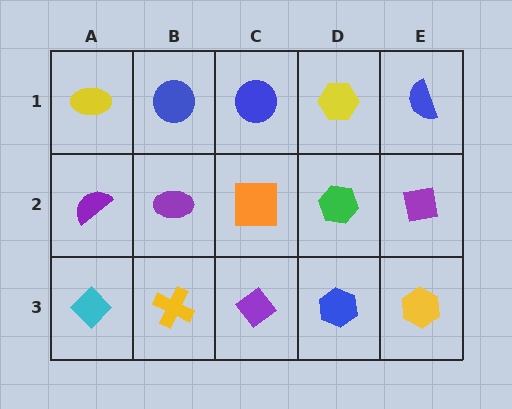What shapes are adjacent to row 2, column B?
A blue circle (row 1, column B), a yellow cross (row 3, column B), a purple semicircle (row 2, column A), an orange square (row 2, column C).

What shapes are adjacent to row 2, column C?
A blue circle (row 1, column C), a purple diamond (row 3, column C), a purple ellipse (row 2, column B), a green hexagon (row 2, column D).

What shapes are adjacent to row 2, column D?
A yellow hexagon (row 1, column D), a blue hexagon (row 3, column D), an orange square (row 2, column C), a purple square (row 2, column E).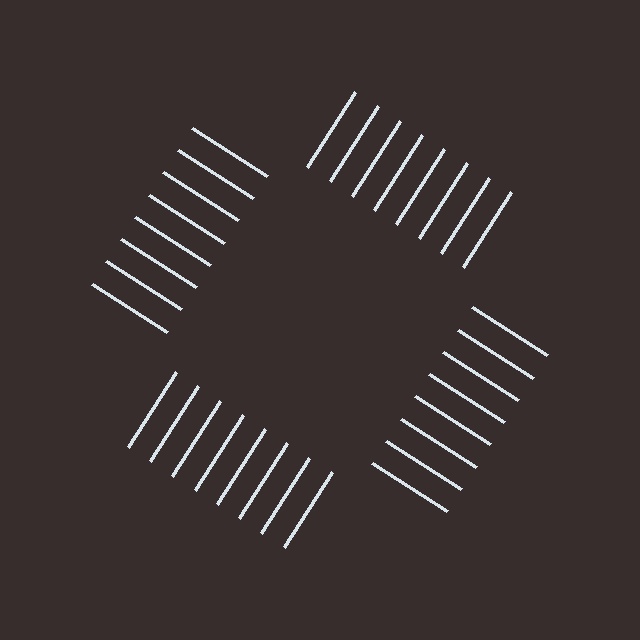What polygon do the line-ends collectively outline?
An illusory square — the line segments terminate on its edges but no continuous stroke is drawn.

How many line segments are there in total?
32 — 8 along each of the 4 edges.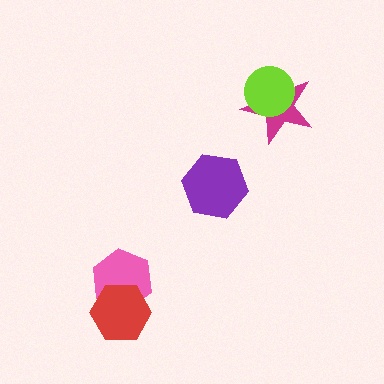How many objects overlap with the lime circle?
1 object overlaps with the lime circle.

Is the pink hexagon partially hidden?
Yes, it is partially covered by another shape.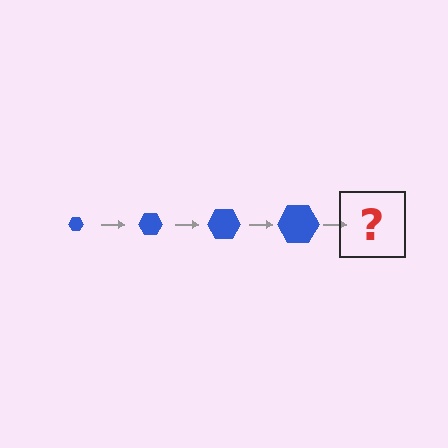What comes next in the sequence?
The next element should be a blue hexagon, larger than the previous one.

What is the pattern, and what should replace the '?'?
The pattern is that the hexagon gets progressively larger each step. The '?' should be a blue hexagon, larger than the previous one.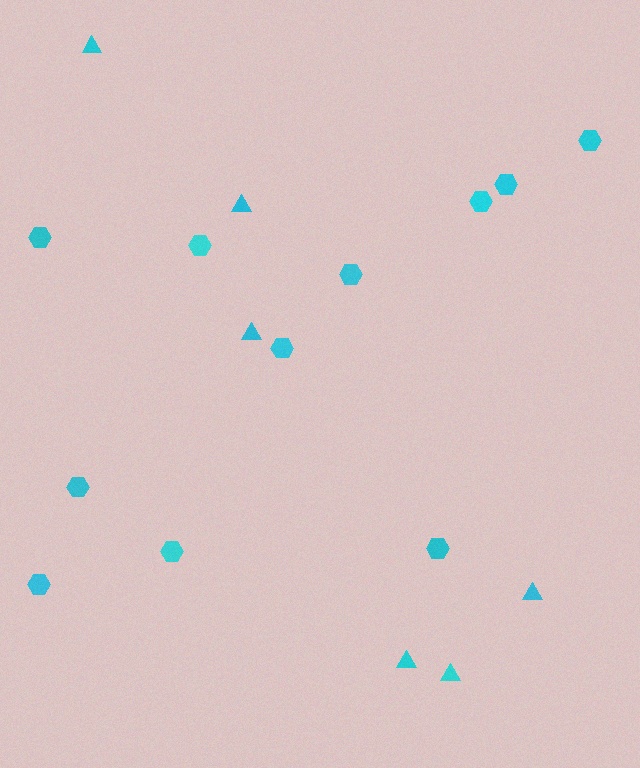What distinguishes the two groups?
There are 2 groups: one group of triangles (6) and one group of hexagons (11).